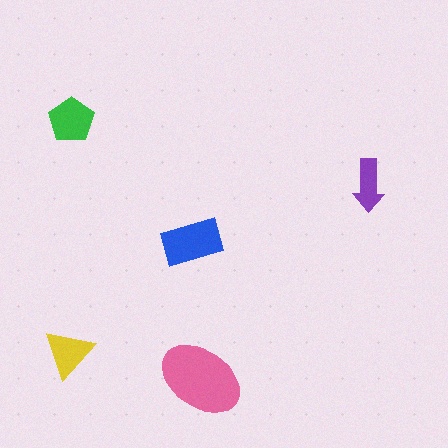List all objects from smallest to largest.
The purple arrow, the yellow triangle, the green pentagon, the blue rectangle, the pink ellipse.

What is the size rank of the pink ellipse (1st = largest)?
1st.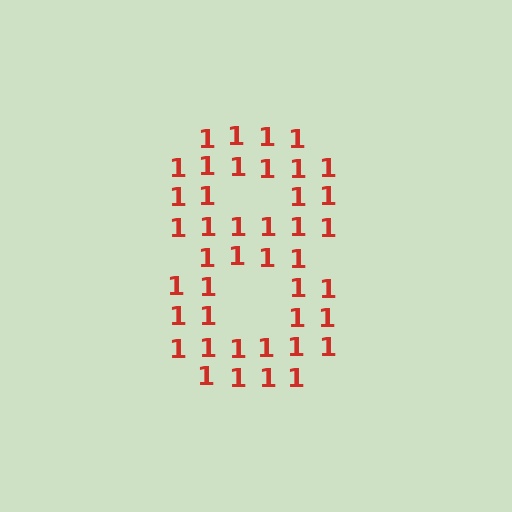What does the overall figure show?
The overall figure shows the digit 8.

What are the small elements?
The small elements are digit 1's.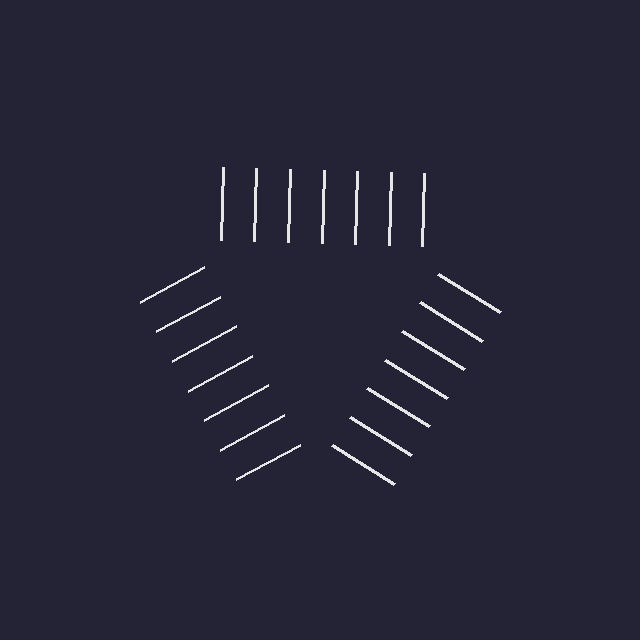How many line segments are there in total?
21 — 7 along each of the 3 edges.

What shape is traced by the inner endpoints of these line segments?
An illusory triangle — the line segments terminate on its edges but no continuous stroke is drawn.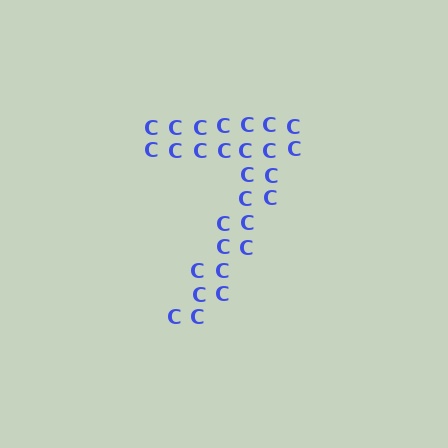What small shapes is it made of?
It is made of small letter C's.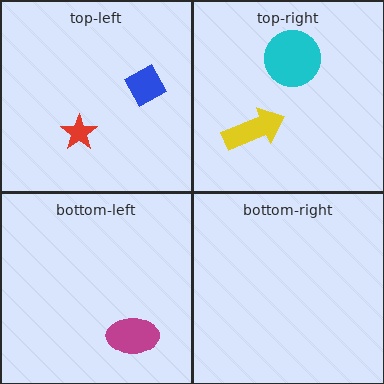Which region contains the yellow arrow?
The top-right region.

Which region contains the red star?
The top-left region.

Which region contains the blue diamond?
The top-left region.